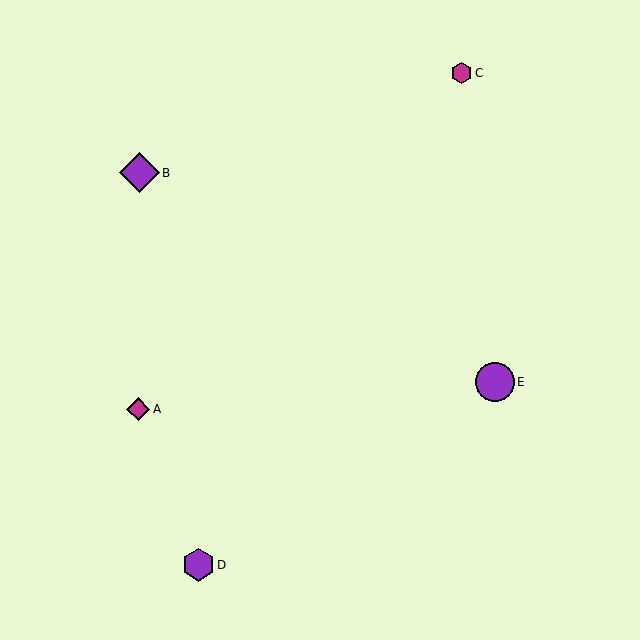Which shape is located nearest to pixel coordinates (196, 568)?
The purple hexagon (labeled D) at (198, 565) is nearest to that location.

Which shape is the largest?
The purple diamond (labeled B) is the largest.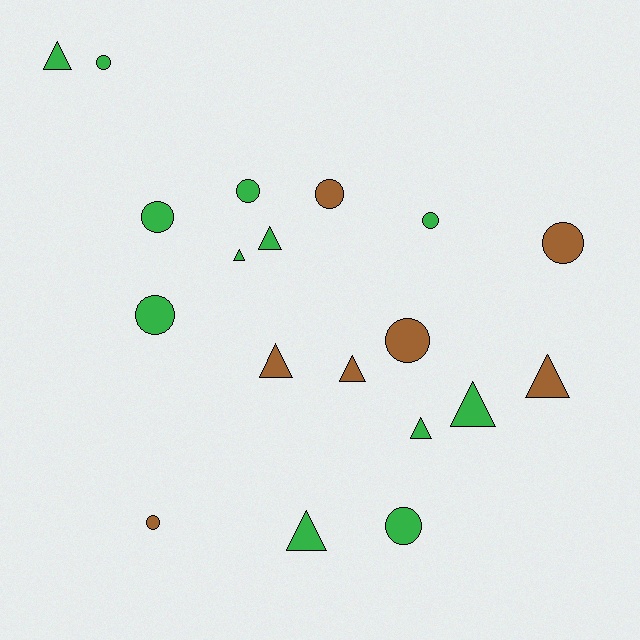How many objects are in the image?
There are 19 objects.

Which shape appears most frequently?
Circle, with 10 objects.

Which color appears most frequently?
Green, with 12 objects.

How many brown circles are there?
There are 4 brown circles.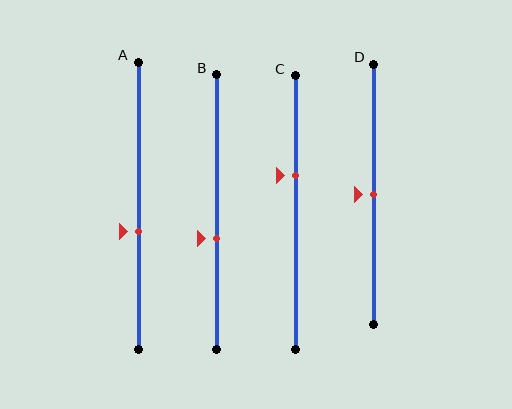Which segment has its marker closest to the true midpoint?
Segment D has its marker closest to the true midpoint.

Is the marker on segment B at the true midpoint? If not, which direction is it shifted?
No, the marker on segment B is shifted downward by about 10% of the segment length.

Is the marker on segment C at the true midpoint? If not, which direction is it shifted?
No, the marker on segment C is shifted upward by about 13% of the segment length.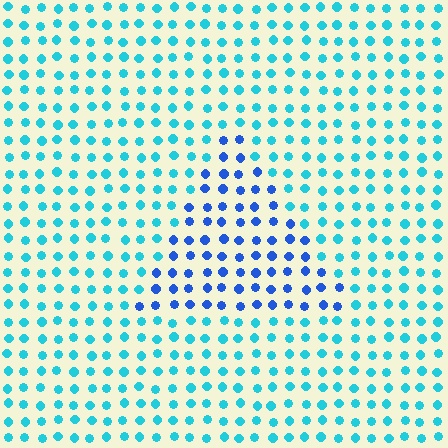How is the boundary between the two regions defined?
The boundary is defined purely by a slight shift in hue (about 38 degrees). Spacing, size, and orientation are identical on both sides.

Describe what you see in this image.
The image is filled with small cyan elements in a uniform arrangement. A triangle-shaped region is visible where the elements are tinted to a slightly different hue, forming a subtle color boundary.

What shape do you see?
I see a triangle.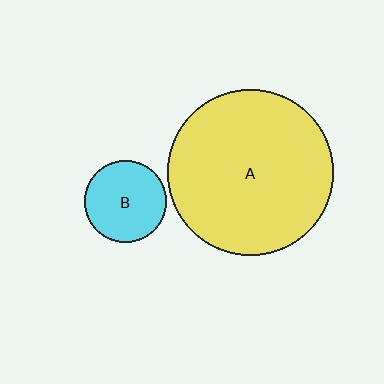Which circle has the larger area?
Circle A (yellow).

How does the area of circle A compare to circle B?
Approximately 4.1 times.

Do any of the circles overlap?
No, none of the circles overlap.